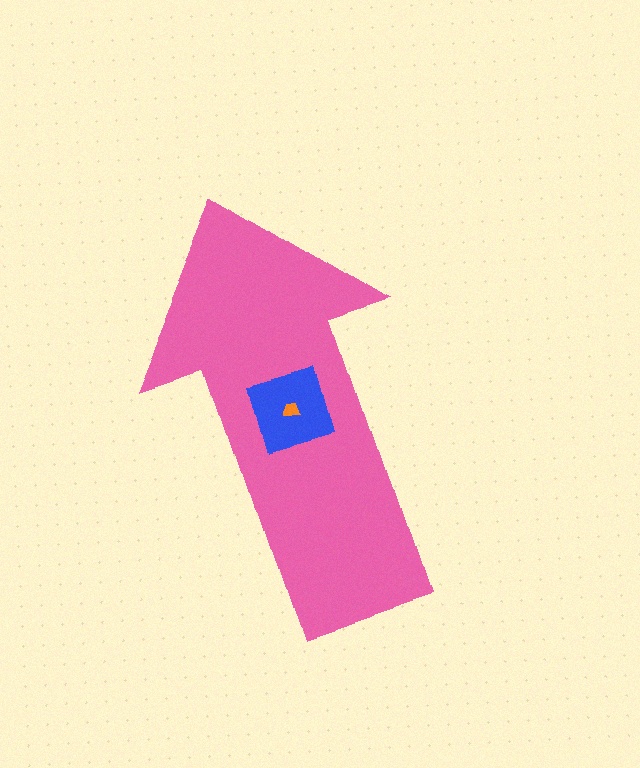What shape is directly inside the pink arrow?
The blue square.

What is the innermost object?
The orange trapezoid.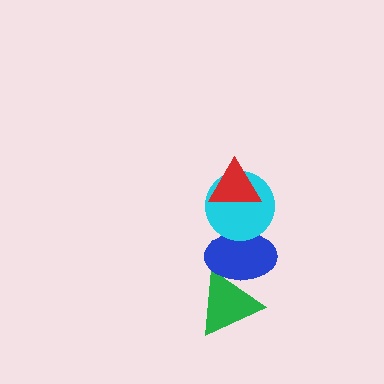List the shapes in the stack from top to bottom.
From top to bottom: the red triangle, the cyan circle, the blue ellipse, the green triangle.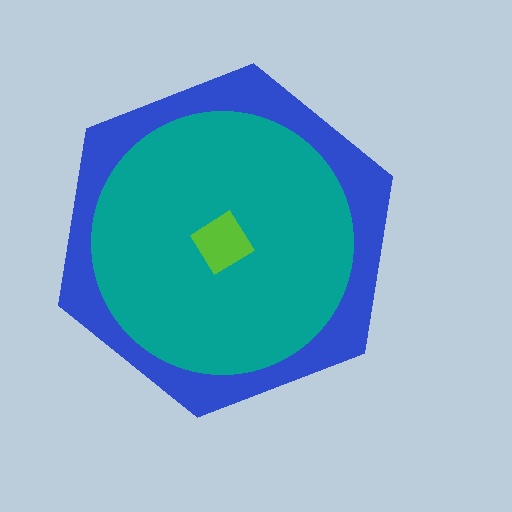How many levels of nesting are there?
3.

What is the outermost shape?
The blue hexagon.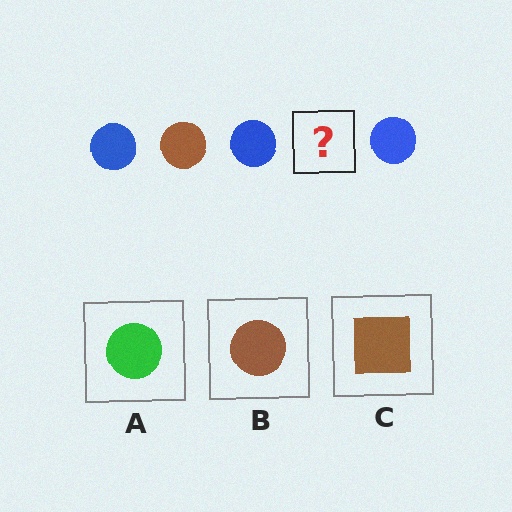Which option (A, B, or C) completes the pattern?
B.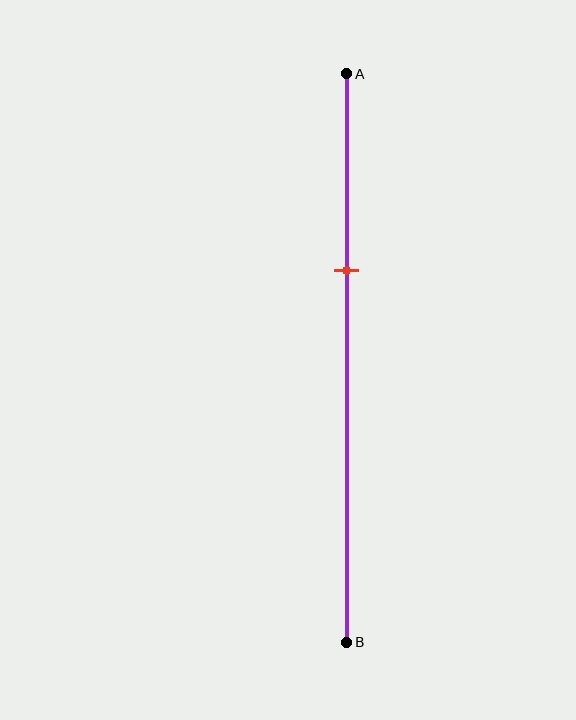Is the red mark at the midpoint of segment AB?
No, the mark is at about 35% from A, not at the 50% midpoint.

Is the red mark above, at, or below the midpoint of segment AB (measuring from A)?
The red mark is above the midpoint of segment AB.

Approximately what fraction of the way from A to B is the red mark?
The red mark is approximately 35% of the way from A to B.